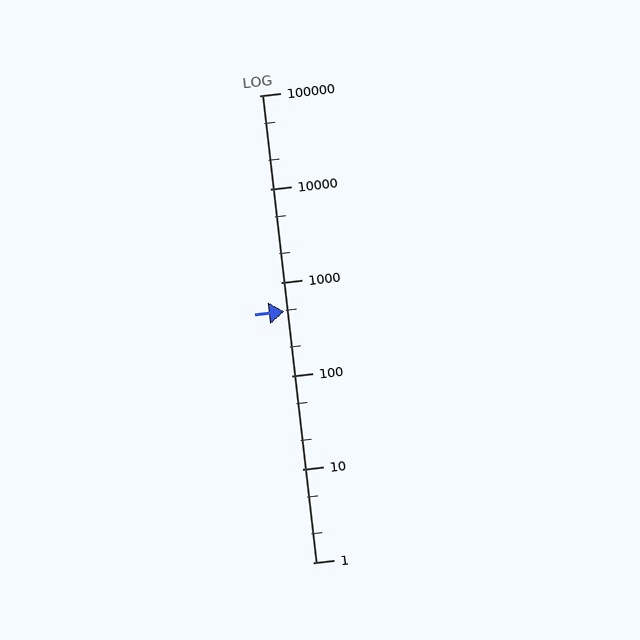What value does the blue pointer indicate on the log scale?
The pointer indicates approximately 490.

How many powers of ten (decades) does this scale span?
The scale spans 5 decades, from 1 to 100000.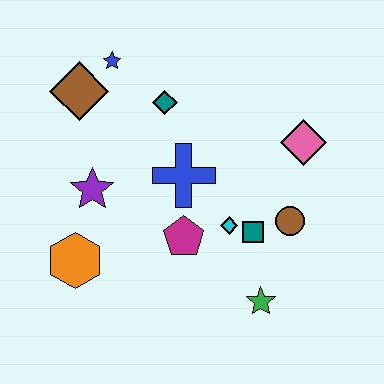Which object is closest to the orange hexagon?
The purple star is closest to the orange hexagon.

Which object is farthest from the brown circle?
The brown diamond is farthest from the brown circle.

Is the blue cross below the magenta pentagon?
No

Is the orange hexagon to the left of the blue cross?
Yes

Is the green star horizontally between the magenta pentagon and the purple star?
No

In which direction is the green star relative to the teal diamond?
The green star is below the teal diamond.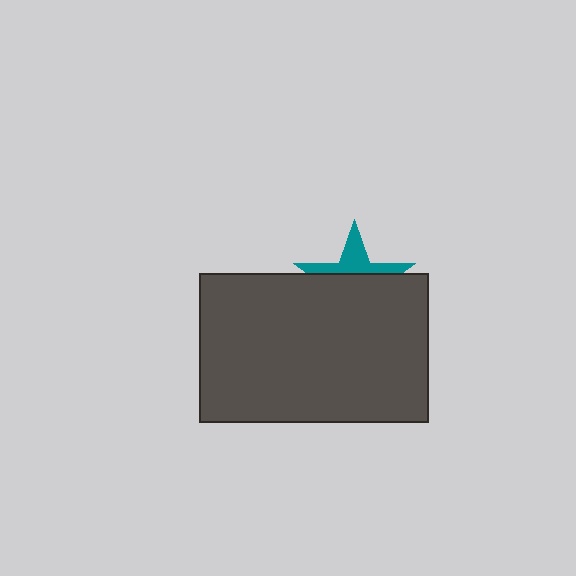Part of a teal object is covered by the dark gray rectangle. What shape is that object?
It is a star.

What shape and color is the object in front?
The object in front is a dark gray rectangle.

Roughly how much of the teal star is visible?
A small part of it is visible (roughly 37%).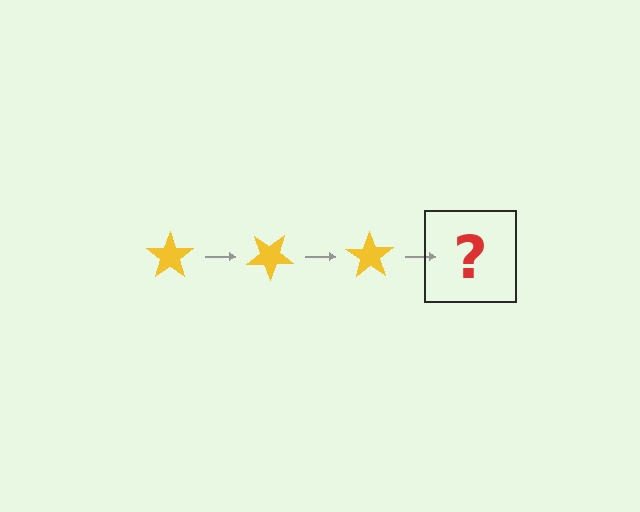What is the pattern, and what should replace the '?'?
The pattern is that the star rotates 35 degrees each step. The '?' should be a yellow star rotated 105 degrees.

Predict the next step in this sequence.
The next step is a yellow star rotated 105 degrees.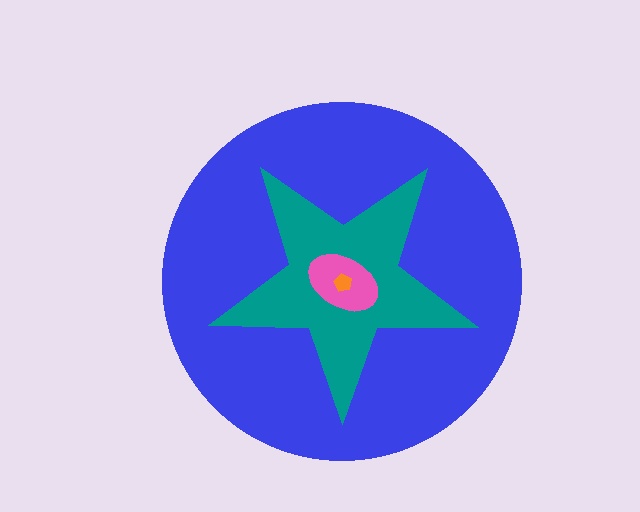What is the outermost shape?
The blue circle.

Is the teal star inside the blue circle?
Yes.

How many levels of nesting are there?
4.